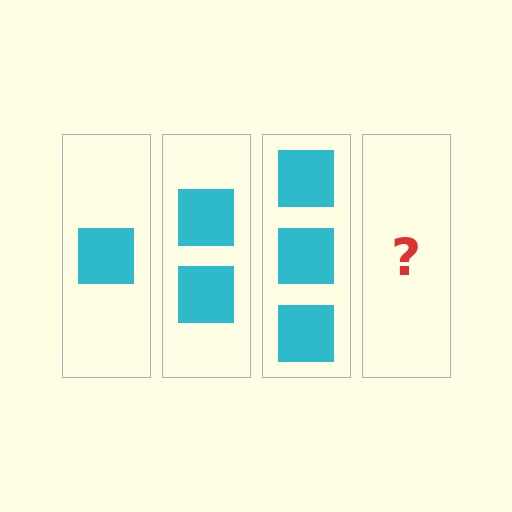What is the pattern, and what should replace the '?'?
The pattern is that each step adds one more square. The '?' should be 4 squares.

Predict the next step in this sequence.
The next step is 4 squares.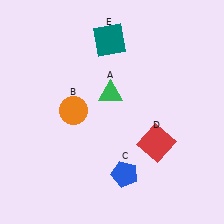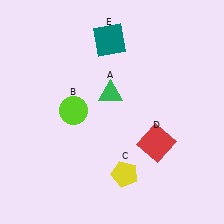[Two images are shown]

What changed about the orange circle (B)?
In Image 1, B is orange. In Image 2, it changed to lime.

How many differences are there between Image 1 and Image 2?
There are 2 differences between the two images.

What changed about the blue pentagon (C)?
In Image 1, C is blue. In Image 2, it changed to yellow.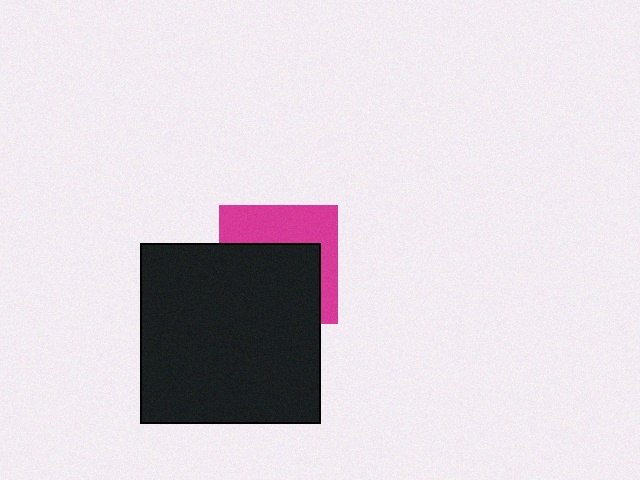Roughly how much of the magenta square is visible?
A small part of it is visible (roughly 41%).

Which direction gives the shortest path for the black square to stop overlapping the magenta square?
Moving down gives the shortest separation.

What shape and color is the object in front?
The object in front is a black square.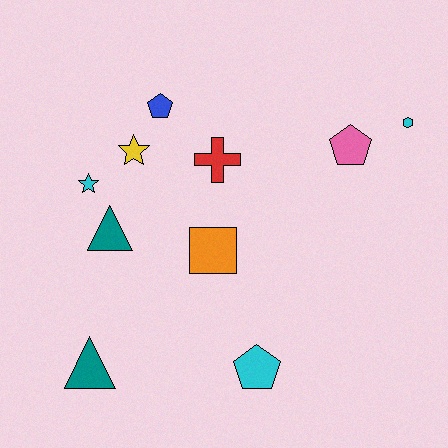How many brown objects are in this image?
There are no brown objects.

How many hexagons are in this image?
There is 1 hexagon.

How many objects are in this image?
There are 10 objects.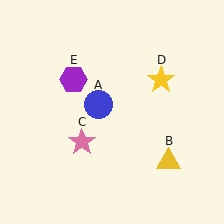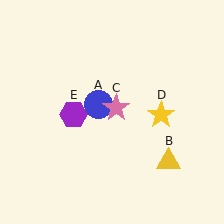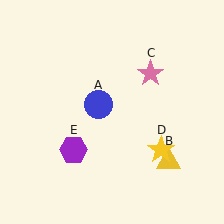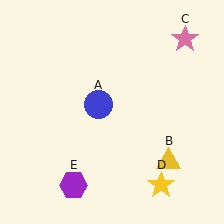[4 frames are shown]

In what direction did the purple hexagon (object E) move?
The purple hexagon (object E) moved down.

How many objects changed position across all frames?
3 objects changed position: pink star (object C), yellow star (object D), purple hexagon (object E).